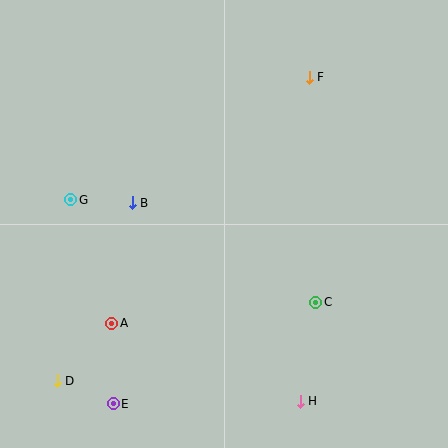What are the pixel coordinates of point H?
Point H is at (300, 401).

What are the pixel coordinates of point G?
Point G is at (71, 200).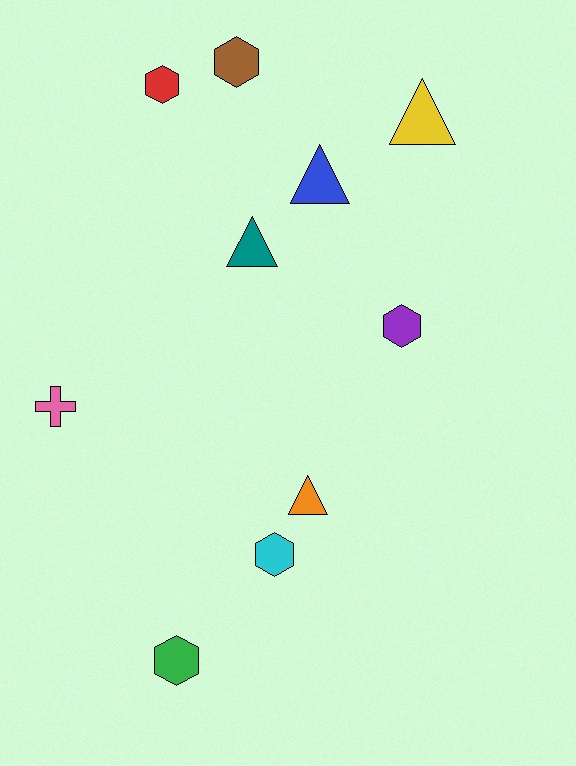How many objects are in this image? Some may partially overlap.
There are 10 objects.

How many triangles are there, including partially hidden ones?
There are 4 triangles.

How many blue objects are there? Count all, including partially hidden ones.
There is 1 blue object.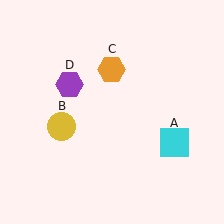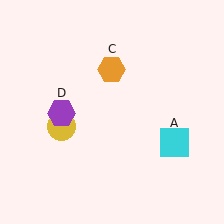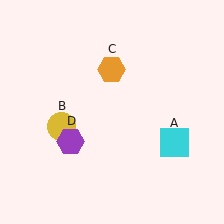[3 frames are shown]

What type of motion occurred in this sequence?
The purple hexagon (object D) rotated counterclockwise around the center of the scene.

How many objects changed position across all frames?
1 object changed position: purple hexagon (object D).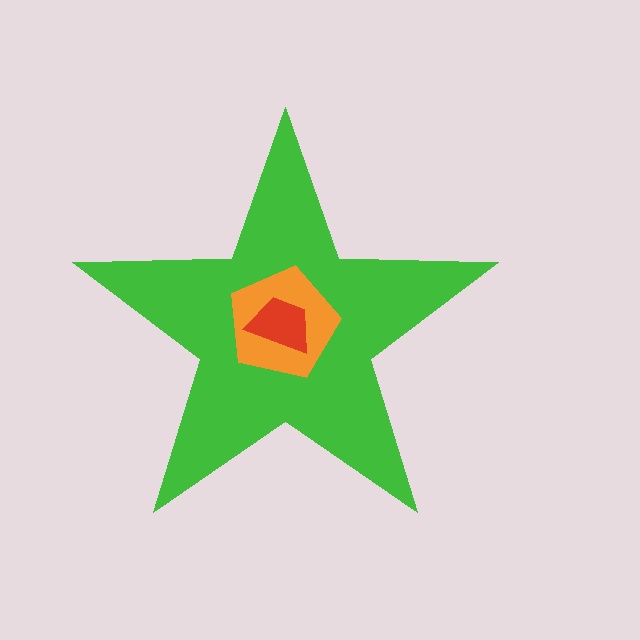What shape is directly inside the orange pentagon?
The red trapezoid.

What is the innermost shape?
The red trapezoid.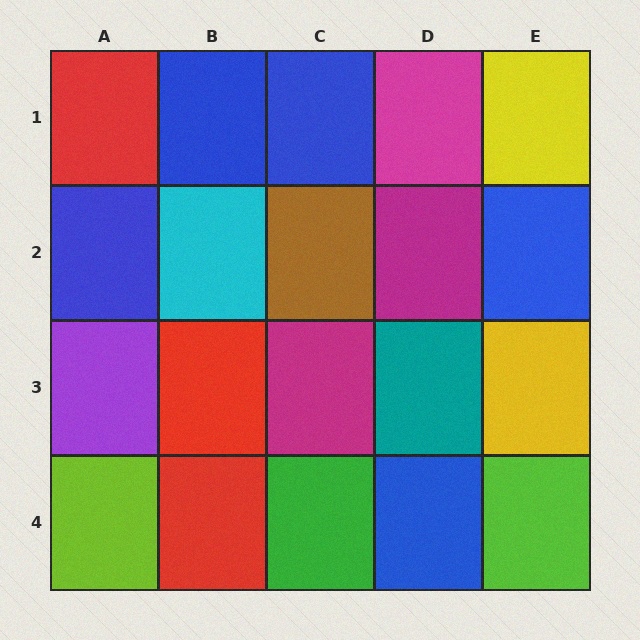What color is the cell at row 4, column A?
Lime.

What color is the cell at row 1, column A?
Red.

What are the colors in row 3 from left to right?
Purple, red, magenta, teal, yellow.